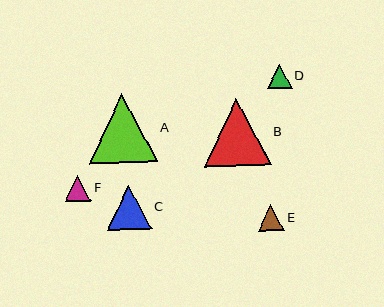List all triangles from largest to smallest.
From largest to smallest: A, B, C, E, F, D.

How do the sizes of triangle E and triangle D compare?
Triangle E and triangle D are approximately the same size.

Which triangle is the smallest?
Triangle D is the smallest with a size of approximately 24 pixels.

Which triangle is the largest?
Triangle A is the largest with a size of approximately 68 pixels.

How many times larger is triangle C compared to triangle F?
Triangle C is approximately 1.7 times the size of triangle F.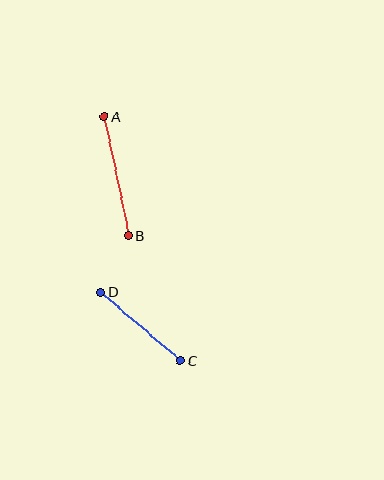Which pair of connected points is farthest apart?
Points A and B are farthest apart.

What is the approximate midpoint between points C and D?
The midpoint is at approximately (141, 326) pixels.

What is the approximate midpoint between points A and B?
The midpoint is at approximately (116, 176) pixels.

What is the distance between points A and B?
The distance is approximately 121 pixels.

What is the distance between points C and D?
The distance is approximately 105 pixels.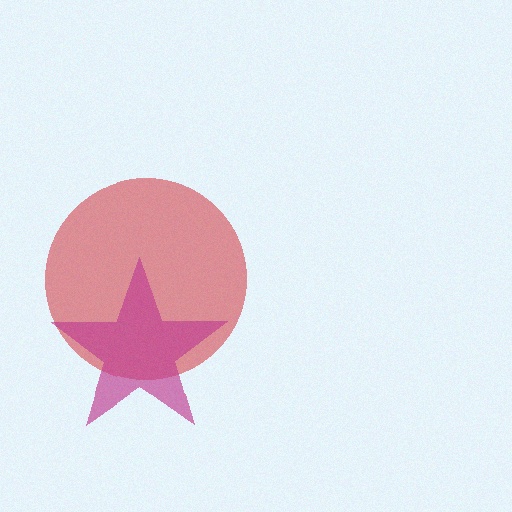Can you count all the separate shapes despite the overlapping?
Yes, there are 2 separate shapes.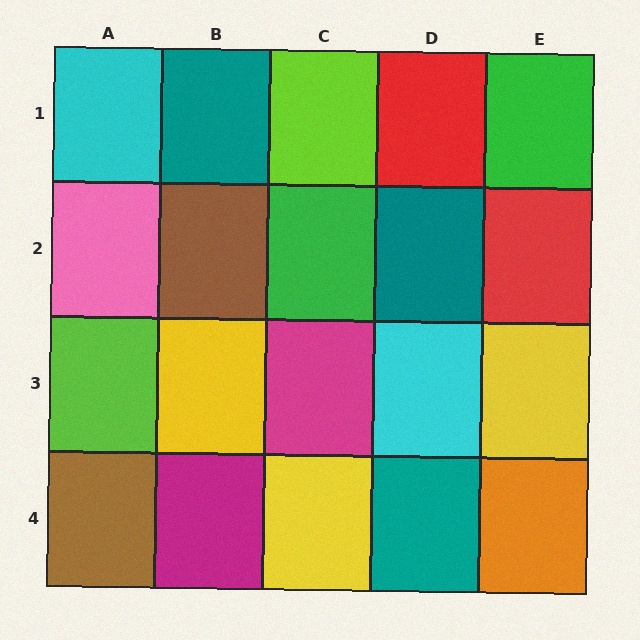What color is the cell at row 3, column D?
Cyan.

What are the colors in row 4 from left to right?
Brown, magenta, yellow, teal, orange.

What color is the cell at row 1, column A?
Cyan.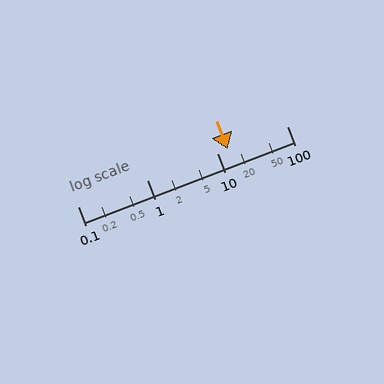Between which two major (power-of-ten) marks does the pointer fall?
The pointer is between 10 and 100.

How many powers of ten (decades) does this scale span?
The scale spans 3 decades, from 0.1 to 100.